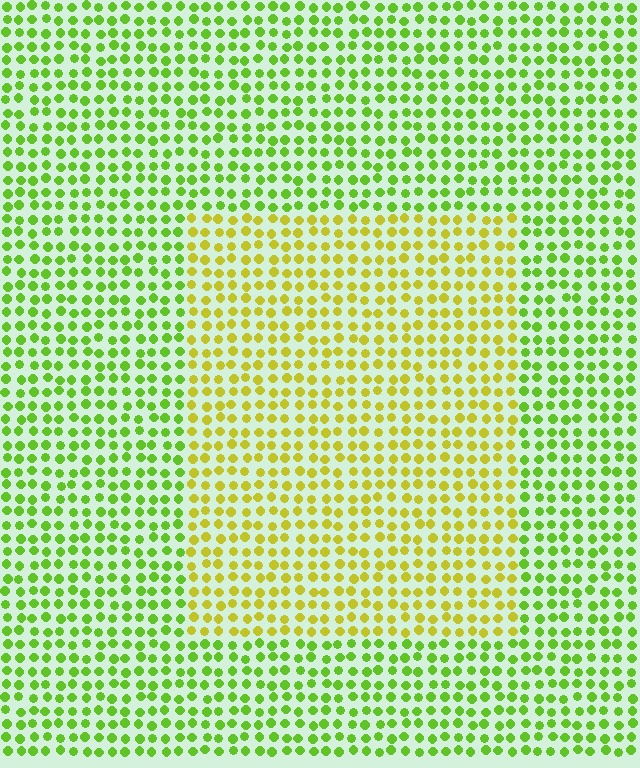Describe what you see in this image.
The image is filled with small lime elements in a uniform arrangement. A rectangle-shaped region is visible where the elements are tinted to a slightly different hue, forming a subtle color boundary.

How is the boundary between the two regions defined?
The boundary is defined purely by a slight shift in hue (about 37 degrees). Spacing, size, and orientation are identical on both sides.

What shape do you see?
I see a rectangle.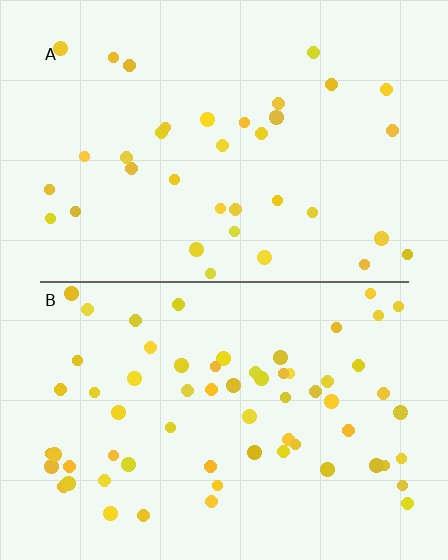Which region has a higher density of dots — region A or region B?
B (the bottom).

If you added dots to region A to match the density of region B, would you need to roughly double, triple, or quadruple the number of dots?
Approximately double.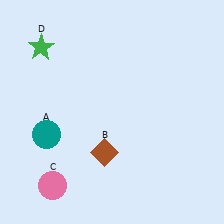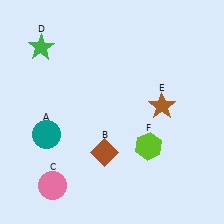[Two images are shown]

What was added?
A brown star (E), a lime hexagon (F) were added in Image 2.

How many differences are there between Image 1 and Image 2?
There are 2 differences between the two images.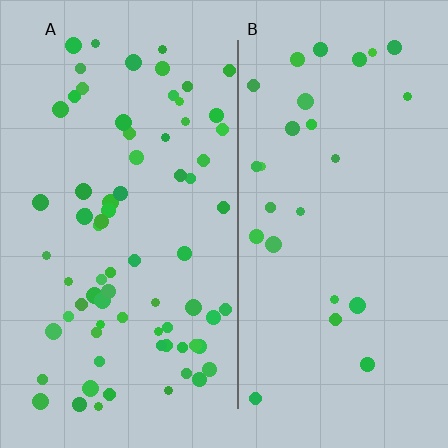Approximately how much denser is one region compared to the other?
Approximately 2.7× — region A over region B.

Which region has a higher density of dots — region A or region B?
A (the left).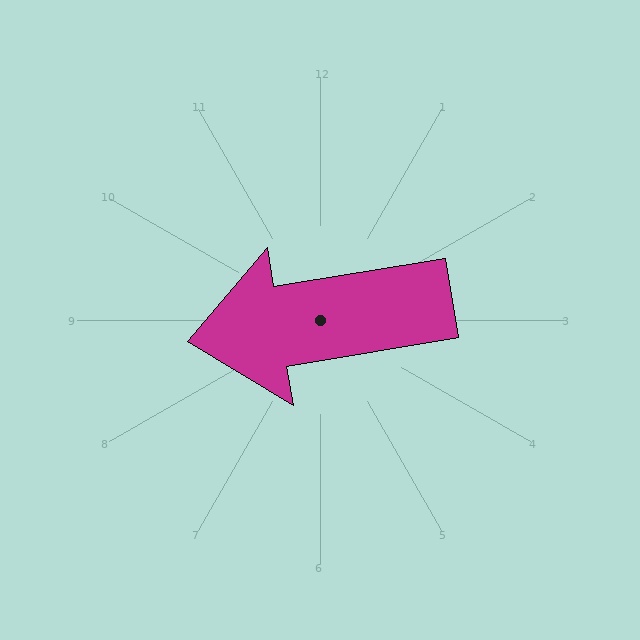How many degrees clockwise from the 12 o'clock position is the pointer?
Approximately 261 degrees.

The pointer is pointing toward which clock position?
Roughly 9 o'clock.